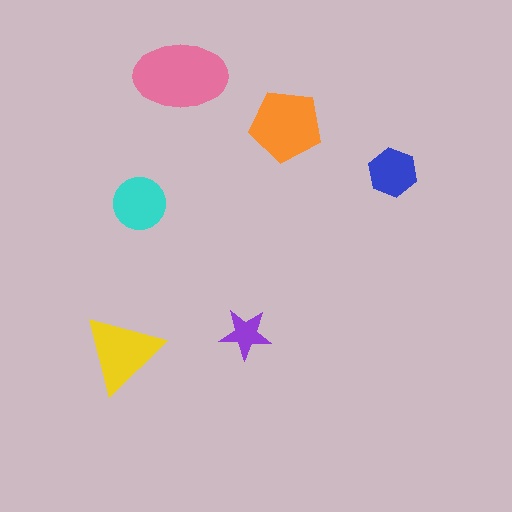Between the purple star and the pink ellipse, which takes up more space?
The pink ellipse.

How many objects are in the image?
There are 6 objects in the image.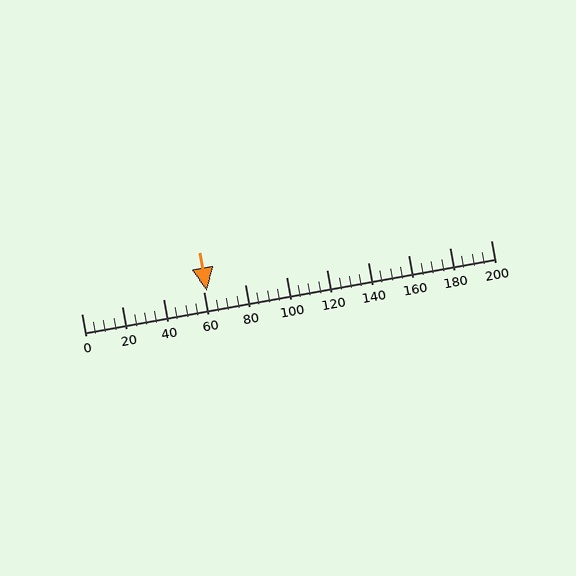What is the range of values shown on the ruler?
The ruler shows values from 0 to 200.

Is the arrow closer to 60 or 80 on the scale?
The arrow is closer to 60.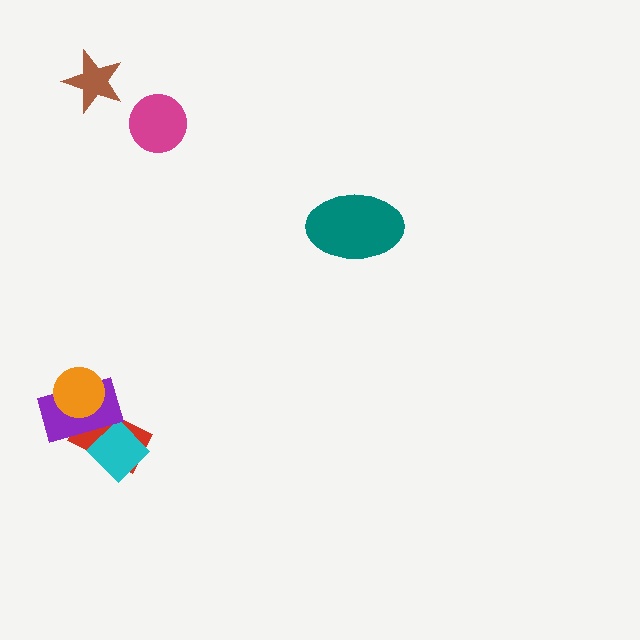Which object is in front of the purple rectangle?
The orange circle is in front of the purple rectangle.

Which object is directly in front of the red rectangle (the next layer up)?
The cyan diamond is directly in front of the red rectangle.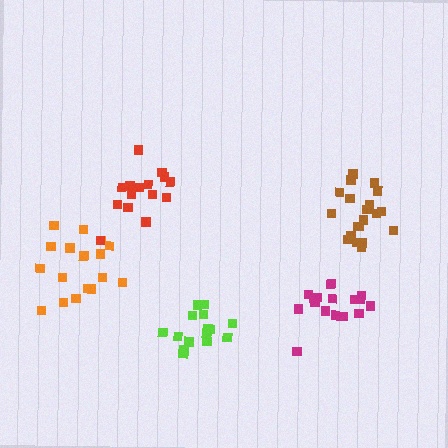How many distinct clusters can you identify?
There are 5 distinct clusters.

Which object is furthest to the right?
The brown cluster is rightmost.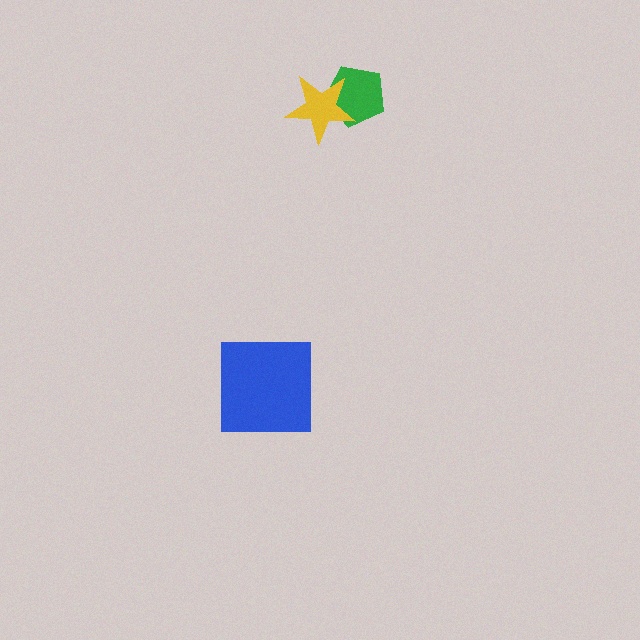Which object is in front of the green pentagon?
The yellow star is in front of the green pentagon.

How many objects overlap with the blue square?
0 objects overlap with the blue square.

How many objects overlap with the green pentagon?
1 object overlaps with the green pentagon.